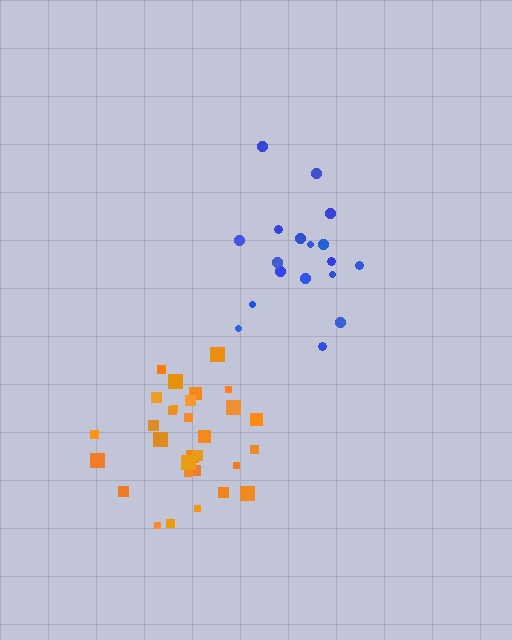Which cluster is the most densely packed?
Orange.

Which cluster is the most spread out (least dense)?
Blue.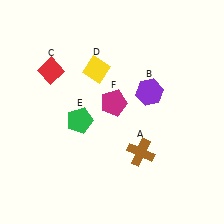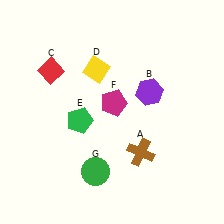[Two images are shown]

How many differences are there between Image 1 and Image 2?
There is 1 difference between the two images.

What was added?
A green circle (G) was added in Image 2.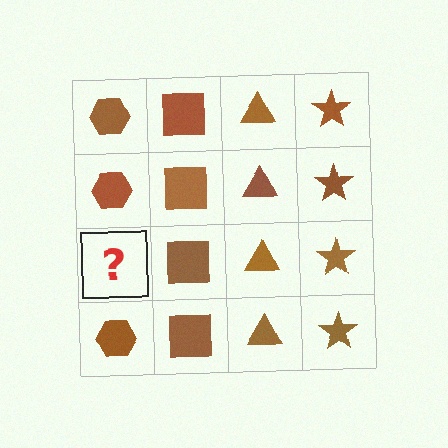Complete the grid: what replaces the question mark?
The question mark should be replaced with a brown hexagon.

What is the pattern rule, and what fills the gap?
The rule is that each column has a consistent shape. The gap should be filled with a brown hexagon.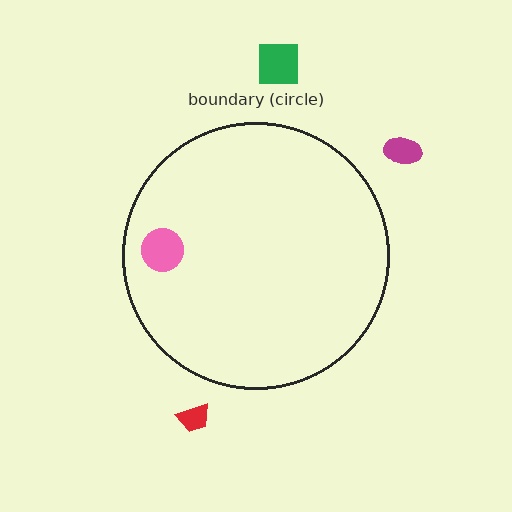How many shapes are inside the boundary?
1 inside, 3 outside.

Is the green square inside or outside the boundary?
Outside.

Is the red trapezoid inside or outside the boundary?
Outside.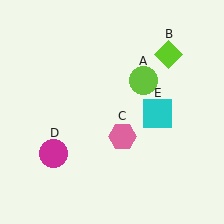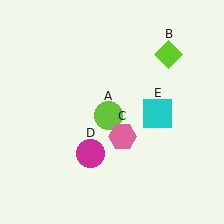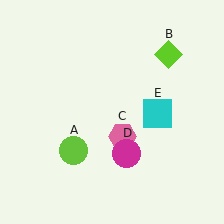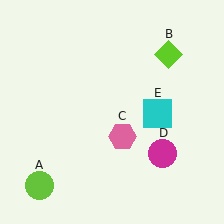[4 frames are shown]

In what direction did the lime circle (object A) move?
The lime circle (object A) moved down and to the left.